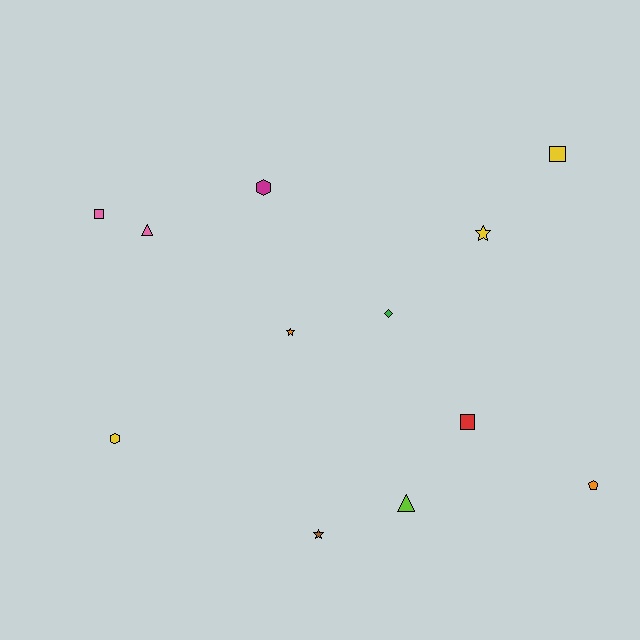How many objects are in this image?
There are 12 objects.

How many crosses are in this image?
There are no crosses.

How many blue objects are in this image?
There are no blue objects.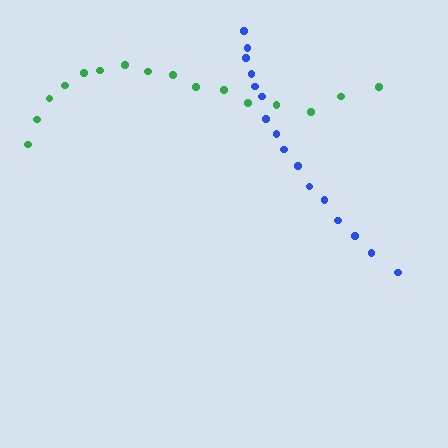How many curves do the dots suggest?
There are 2 distinct paths.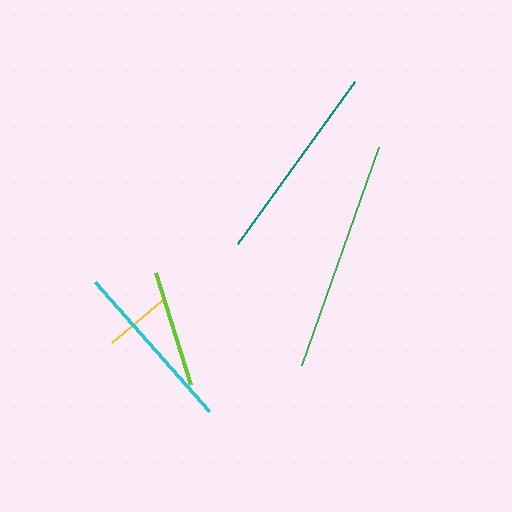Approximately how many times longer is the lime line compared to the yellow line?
The lime line is approximately 1.8 times the length of the yellow line.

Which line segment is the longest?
The green line is the longest at approximately 231 pixels.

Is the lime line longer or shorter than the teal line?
The teal line is longer than the lime line.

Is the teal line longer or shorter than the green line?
The green line is longer than the teal line.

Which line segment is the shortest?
The yellow line is the shortest at approximately 66 pixels.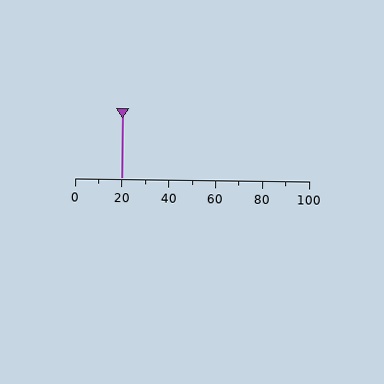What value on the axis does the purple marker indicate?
The marker indicates approximately 20.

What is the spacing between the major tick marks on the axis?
The major ticks are spaced 20 apart.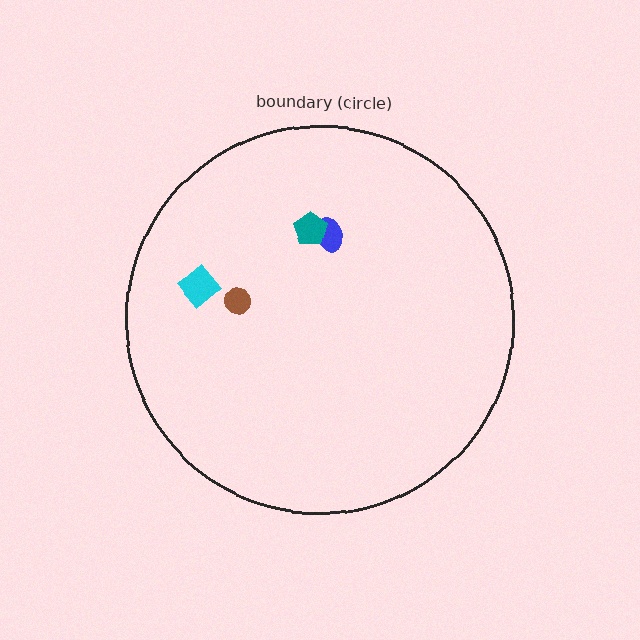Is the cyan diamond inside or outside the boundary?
Inside.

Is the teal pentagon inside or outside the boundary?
Inside.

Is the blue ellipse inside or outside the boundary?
Inside.